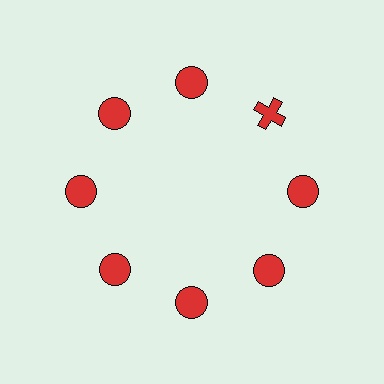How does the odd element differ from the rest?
It has a different shape: cross instead of circle.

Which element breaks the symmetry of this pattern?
The red cross at roughly the 2 o'clock position breaks the symmetry. All other shapes are red circles.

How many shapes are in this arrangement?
There are 8 shapes arranged in a ring pattern.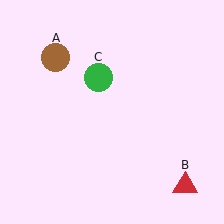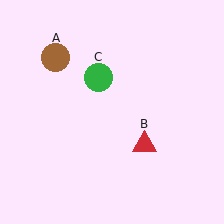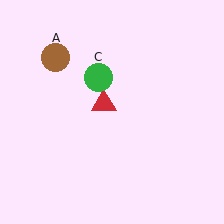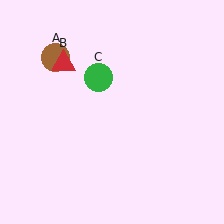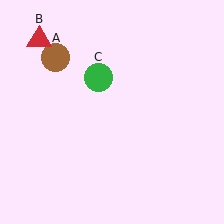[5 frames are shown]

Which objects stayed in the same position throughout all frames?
Brown circle (object A) and green circle (object C) remained stationary.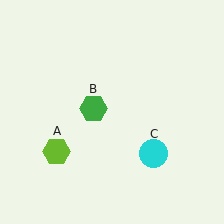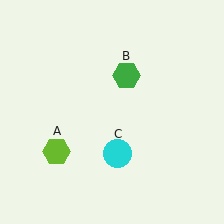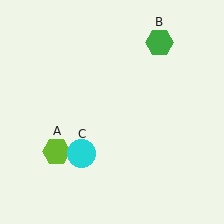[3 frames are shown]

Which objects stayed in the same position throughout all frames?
Lime hexagon (object A) remained stationary.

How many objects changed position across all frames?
2 objects changed position: green hexagon (object B), cyan circle (object C).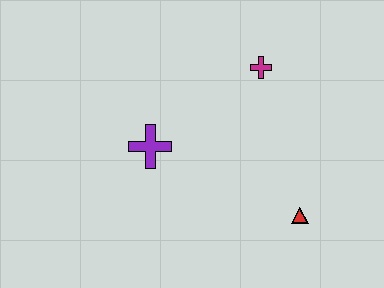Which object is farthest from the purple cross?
The red triangle is farthest from the purple cross.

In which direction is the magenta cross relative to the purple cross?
The magenta cross is to the right of the purple cross.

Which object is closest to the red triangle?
The magenta cross is closest to the red triangle.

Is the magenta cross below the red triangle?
No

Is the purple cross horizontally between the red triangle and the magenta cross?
No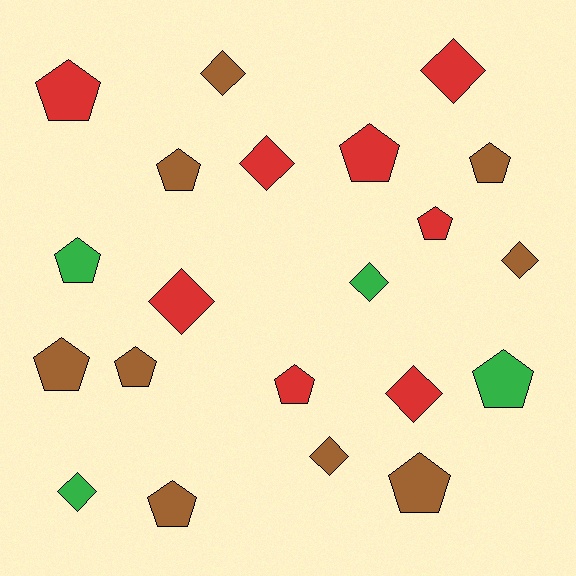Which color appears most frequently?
Brown, with 9 objects.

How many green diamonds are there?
There are 2 green diamonds.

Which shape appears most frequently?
Pentagon, with 12 objects.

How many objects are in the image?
There are 21 objects.